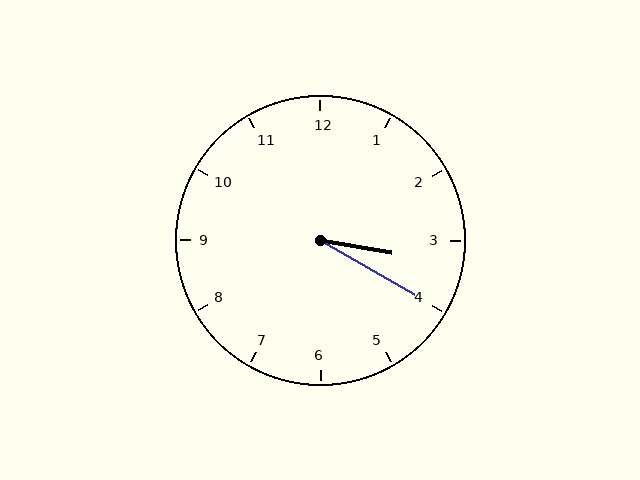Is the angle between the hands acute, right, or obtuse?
It is acute.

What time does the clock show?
3:20.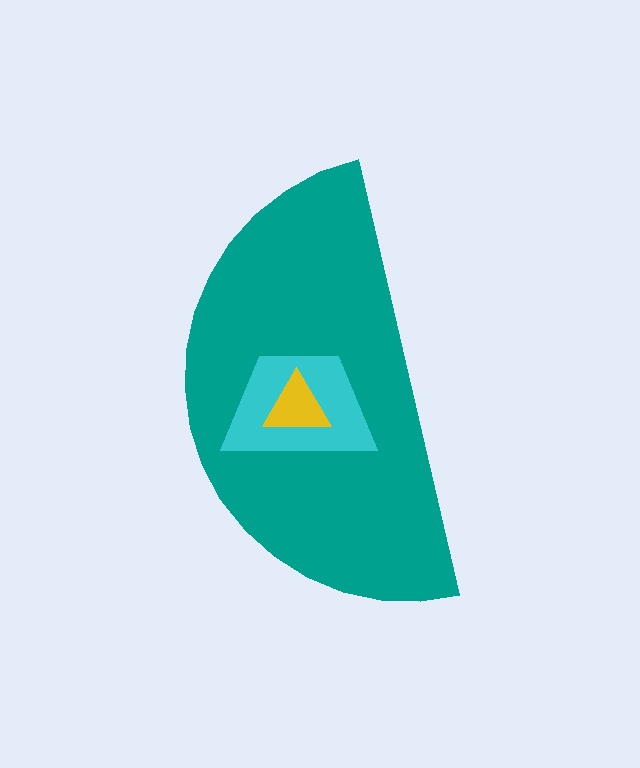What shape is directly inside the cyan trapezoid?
The yellow triangle.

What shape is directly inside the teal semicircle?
The cyan trapezoid.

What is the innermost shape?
The yellow triangle.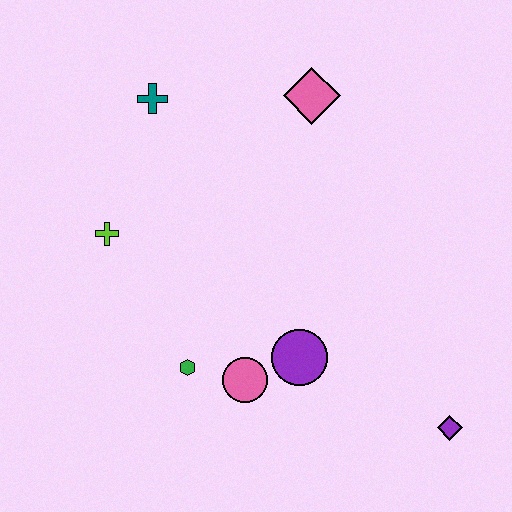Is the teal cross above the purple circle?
Yes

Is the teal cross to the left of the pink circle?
Yes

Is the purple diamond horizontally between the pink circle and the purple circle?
No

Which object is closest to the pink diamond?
The teal cross is closest to the pink diamond.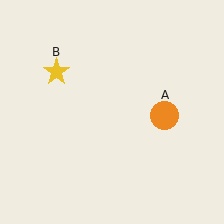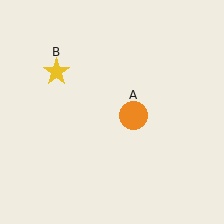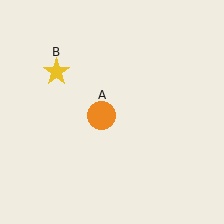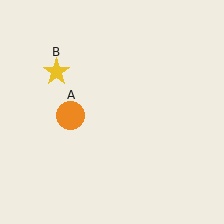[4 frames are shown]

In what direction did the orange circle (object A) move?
The orange circle (object A) moved left.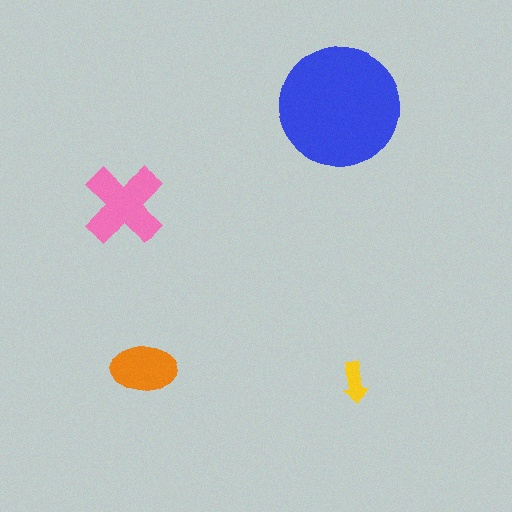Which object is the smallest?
The yellow arrow.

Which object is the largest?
The blue circle.